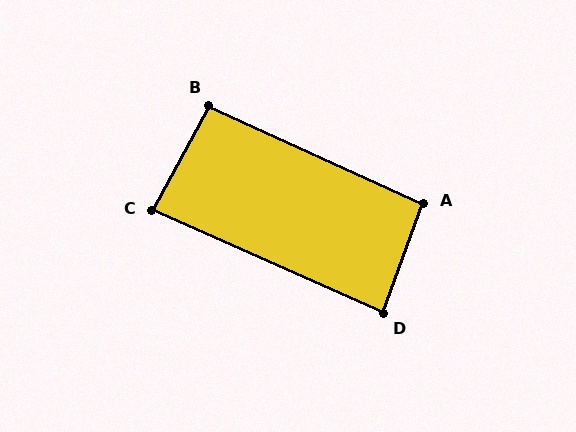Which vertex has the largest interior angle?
A, at approximately 94 degrees.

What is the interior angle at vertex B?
Approximately 94 degrees (approximately right).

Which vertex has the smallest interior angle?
C, at approximately 86 degrees.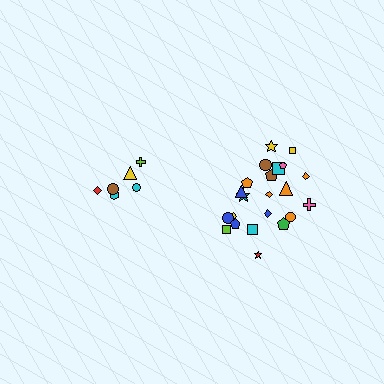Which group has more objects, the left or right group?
The right group.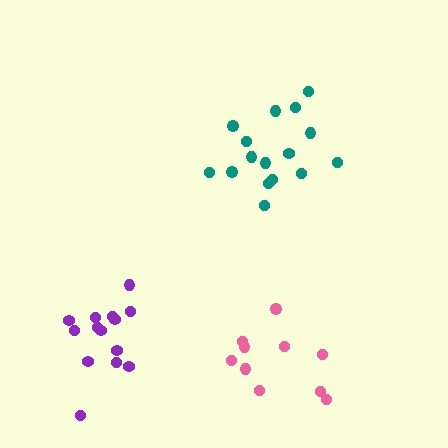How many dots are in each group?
Group 1: 16 dots, Group 2: 10 dots, Group 3: 14 dots (40 total).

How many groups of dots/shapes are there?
There are 3 groups.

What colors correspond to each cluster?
The clusters are colored: teal, pink, purple.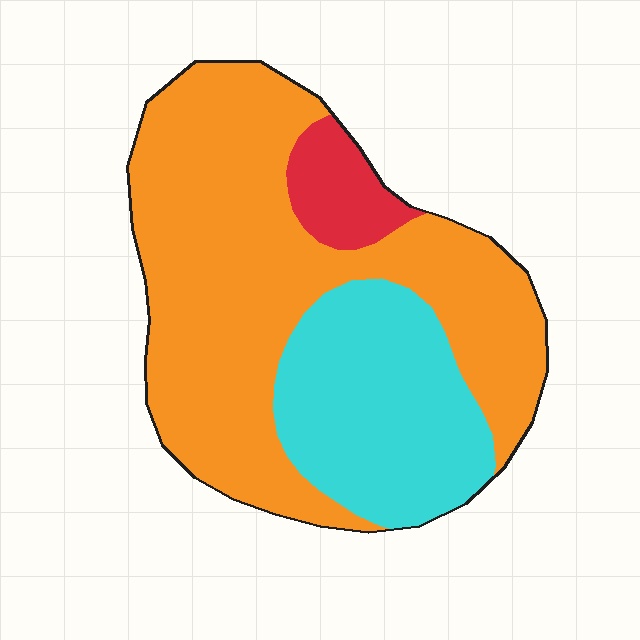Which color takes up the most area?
Orange, at roughly 65%.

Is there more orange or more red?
Orange.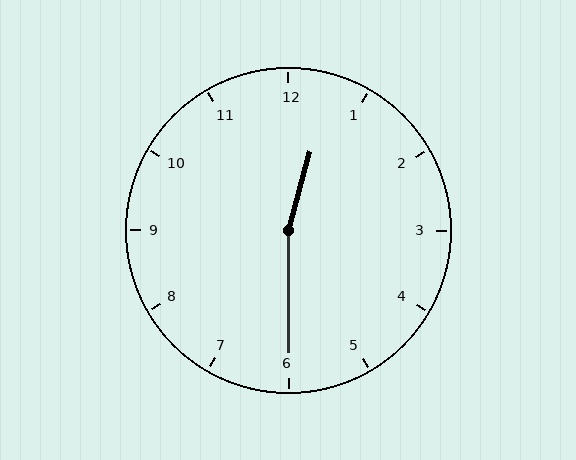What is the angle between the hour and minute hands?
Approximately 165 degrees.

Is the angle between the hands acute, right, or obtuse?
It is obtuse.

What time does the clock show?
12:30.